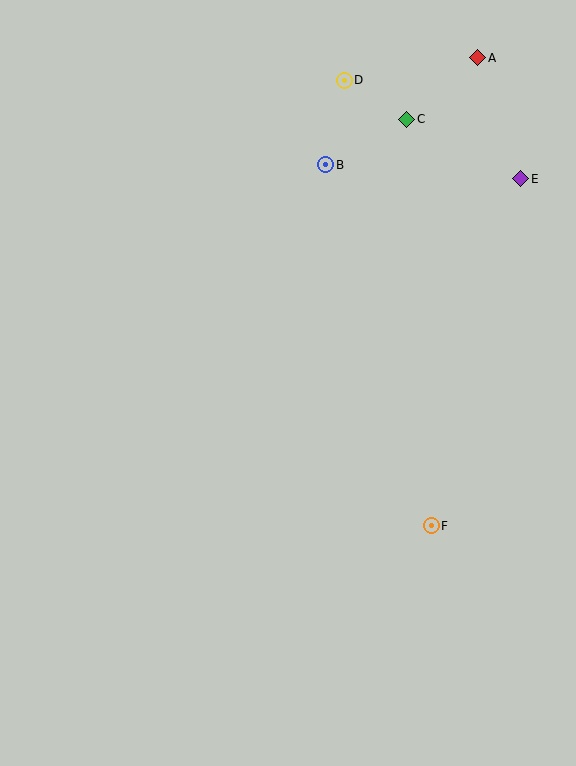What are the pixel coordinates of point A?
Point A is at (478, 58).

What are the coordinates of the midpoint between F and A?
The midpoint between F and A is at (455, 292).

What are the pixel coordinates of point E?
Point E is at (521, 179).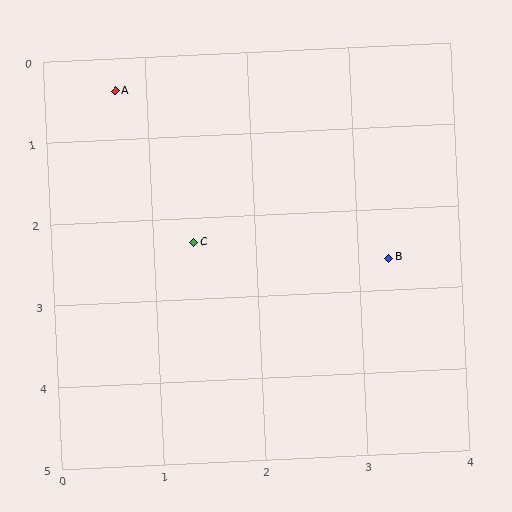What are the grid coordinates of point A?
Point A is at approximately (0.7, 0.4).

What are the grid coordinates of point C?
Point C is at approximately (1.4, 2.3).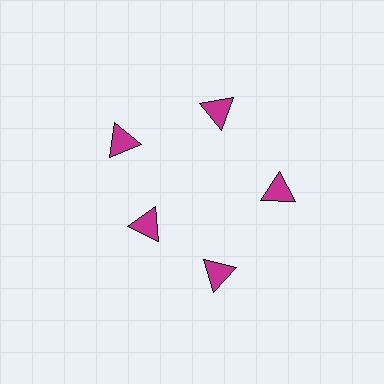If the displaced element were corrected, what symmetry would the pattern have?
It would have 5-fold rotational symmetry — the pattern would map onto itself every 72 degrees.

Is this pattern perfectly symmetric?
No. The 5 magenta triangles are arranged in a ring, but one element near the 8 o'clock position is pulled inward toward the center, breaking the 5-fold rotational symmetry.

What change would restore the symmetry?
The symmetry would be restored by moving it outward, back onto the ring so that all 5 triangles sit at equal angles and equal distance from the center.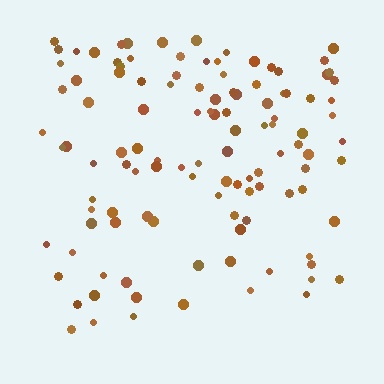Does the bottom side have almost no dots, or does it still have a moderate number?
Still a moderate number, just noticeably fewer than the top.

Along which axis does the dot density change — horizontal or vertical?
Vertical.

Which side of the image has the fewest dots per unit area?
The bottom.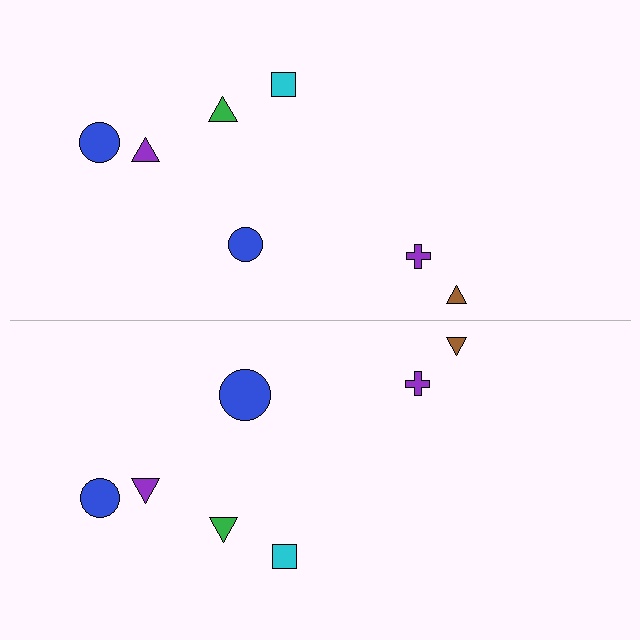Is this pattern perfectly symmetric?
No, the pattern is not perfectly symmetric. The blue circle on the bottom side has a different size than its mirror counterpart.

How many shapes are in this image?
There are 14 shapes in this image.